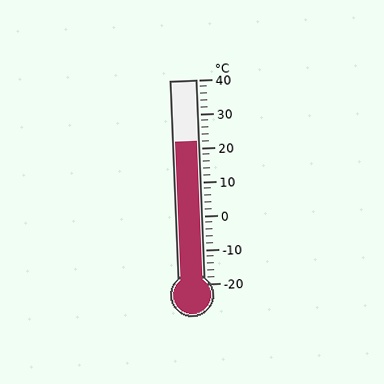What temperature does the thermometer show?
The thermometer shows approximately 22°C.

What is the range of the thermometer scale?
The thermometer scale ranges from -20°C to 40°C.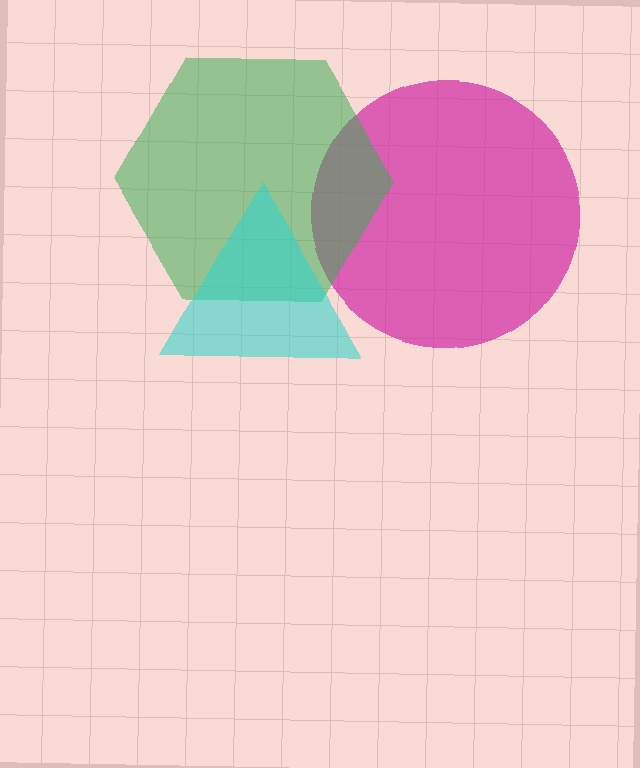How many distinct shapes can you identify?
There are 3 distinct shapes: a magenta circle, a green hexagon, a cyan triangle.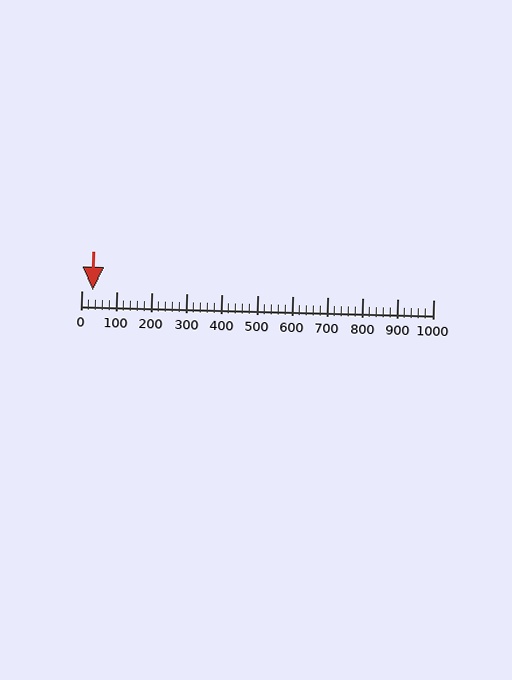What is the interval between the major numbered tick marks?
The major tick marks are spaced 100 units apart.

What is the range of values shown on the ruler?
The ruler shows values from 0 to 1000.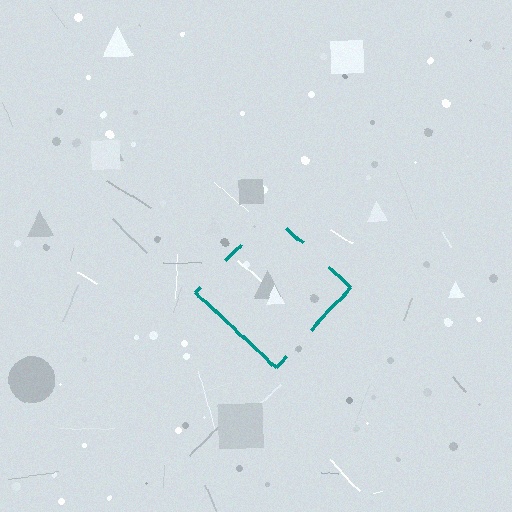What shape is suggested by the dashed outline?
The dashed outline suggests a diamond.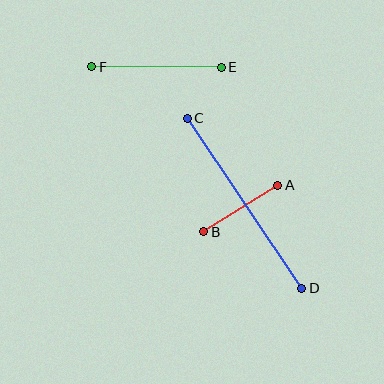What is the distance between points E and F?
The distance is approximately 130 pixels.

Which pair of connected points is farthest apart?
Points C and D are farthest apart.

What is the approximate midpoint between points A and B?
The midpoint is at approximately (241, 208) pixels.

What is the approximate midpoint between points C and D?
The midpoint is at approximately (245, 203) pixels.